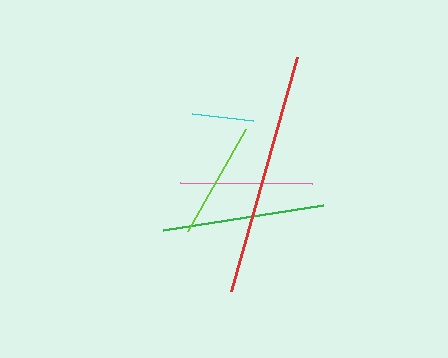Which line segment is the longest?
The red line is the longest at approximately 243 pixels.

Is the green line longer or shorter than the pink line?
The green line is longer than the pink line.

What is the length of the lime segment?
The lime segment is approximately 117 pixels long.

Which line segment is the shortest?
The cyan line is the shortest at approximately 61 pixels.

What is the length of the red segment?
The red segment is approximately 243 pixels long.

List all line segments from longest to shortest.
From longest to shortest: red, green, pink, lime, cyan.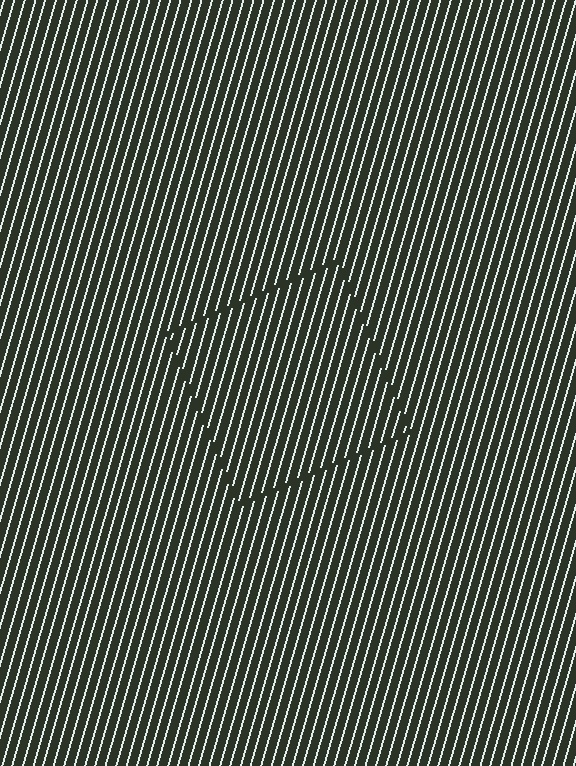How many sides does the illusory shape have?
4 sides — the line-ends trace a square.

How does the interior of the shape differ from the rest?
The interior of the shape contains the same grating, shifted by half a period — the contour is defined by the phase discontinuity where line-ends from the inner and outer gratings abut.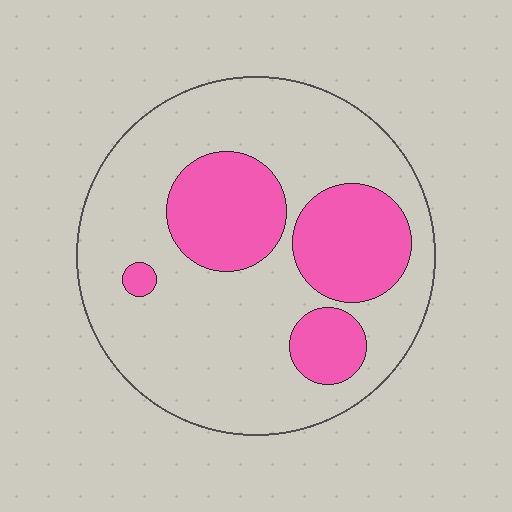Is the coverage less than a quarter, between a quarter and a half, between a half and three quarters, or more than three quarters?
Between a quarter and a half.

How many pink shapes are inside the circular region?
4.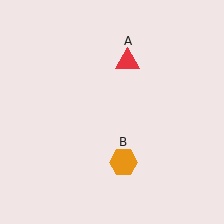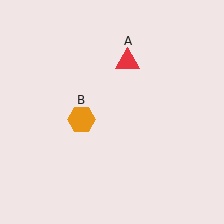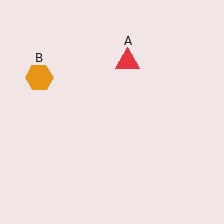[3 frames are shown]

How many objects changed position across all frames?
1 object changed position: orange hexagon (object B).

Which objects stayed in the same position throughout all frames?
Red triangle (object A) remained stationary.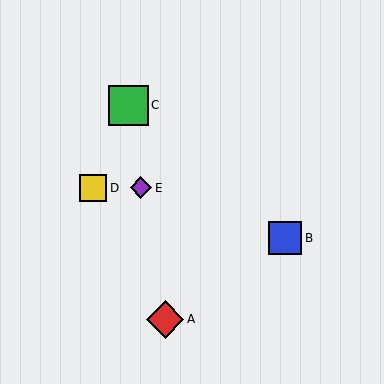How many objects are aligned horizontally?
2 objects (D, E) are aligned horizontally.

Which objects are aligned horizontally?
Objects D, E are aligned horizontally.